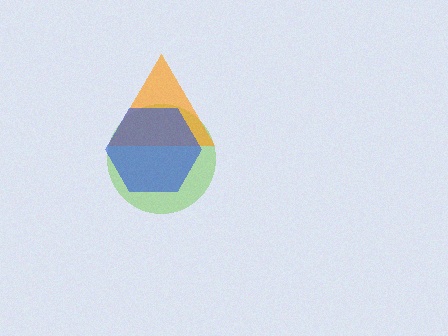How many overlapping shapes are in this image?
There are 3 overlapping shapes in the image.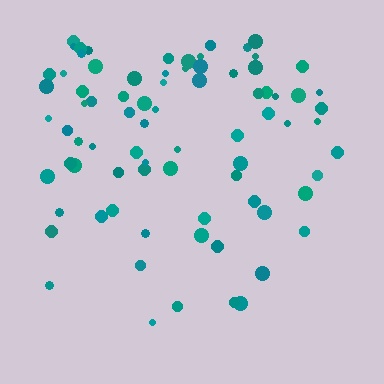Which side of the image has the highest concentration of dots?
The top.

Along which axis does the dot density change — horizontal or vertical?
Vertical.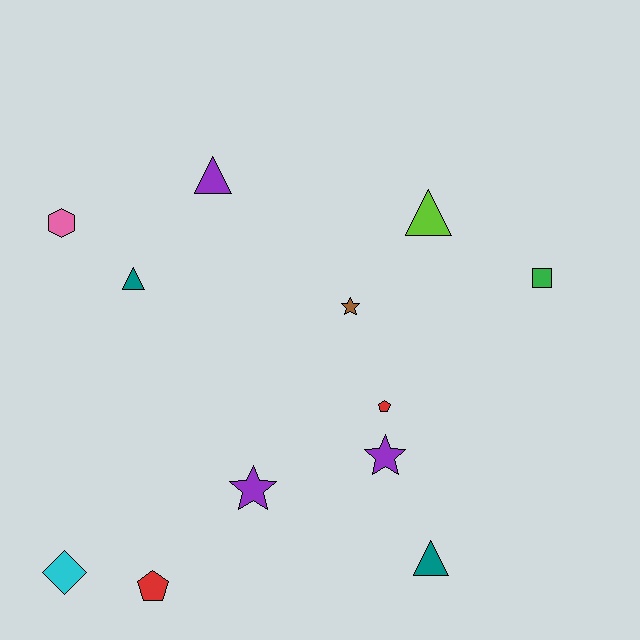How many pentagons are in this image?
There are 2 pentagons.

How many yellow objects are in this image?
There are no yellow objects.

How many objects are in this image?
There are 12 objects.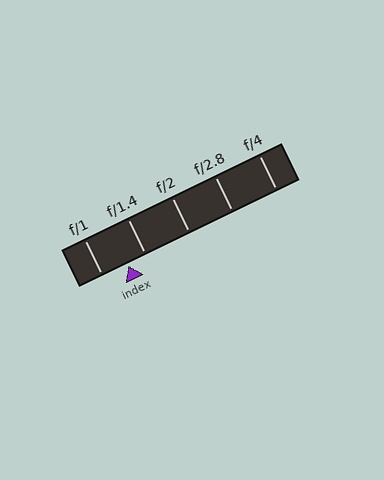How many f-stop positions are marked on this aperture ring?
There are 5 f-stop positions marked.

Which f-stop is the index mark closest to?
The index mark is closest to f/1.4.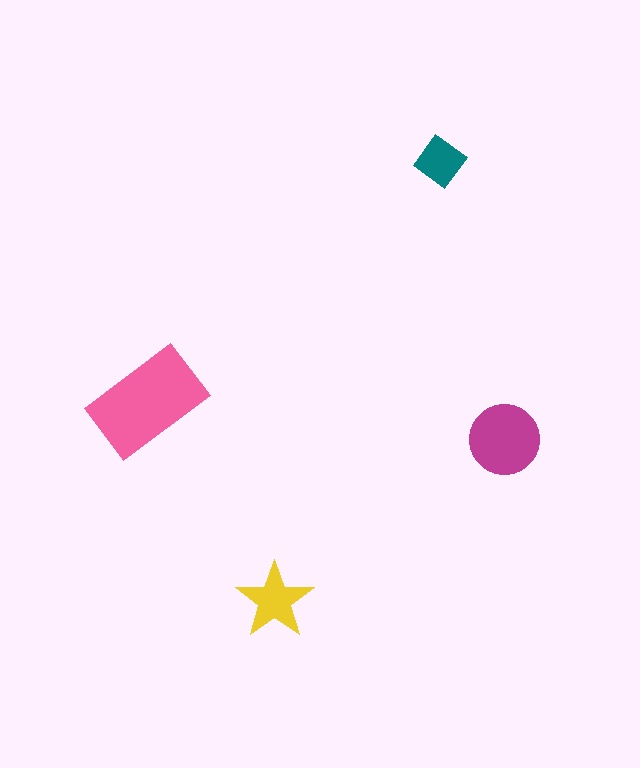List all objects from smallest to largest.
The teal diamond, the yellow star, the magenta circle, the pink rectangle.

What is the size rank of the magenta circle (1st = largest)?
2nd.